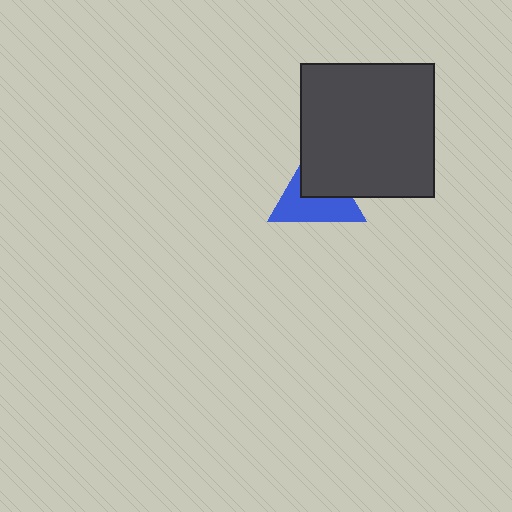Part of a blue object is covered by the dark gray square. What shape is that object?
It is a triangle.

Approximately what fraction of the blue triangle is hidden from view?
Roughly 45% of the blue triangle is hidden behind the dark gray square.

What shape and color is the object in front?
The object in front is a dark gray square.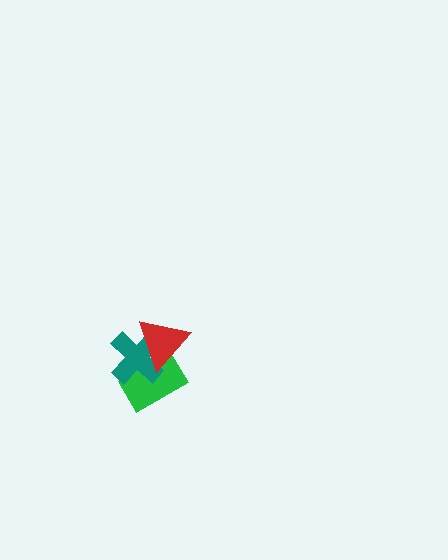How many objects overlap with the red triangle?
2 objects overlap with the red triangle.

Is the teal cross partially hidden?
Yes, it is partially covered by another shape.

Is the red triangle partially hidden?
No, no other shape covers it.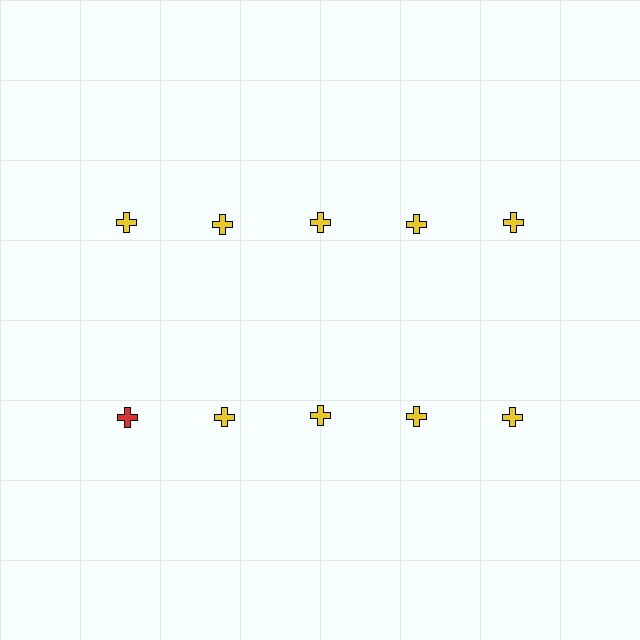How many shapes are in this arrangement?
There are 10 shapes arranged in a grid pattern.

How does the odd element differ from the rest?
It has a different color: red instead of yellow.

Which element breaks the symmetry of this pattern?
The red cross in the second row, leftmost column breaks the symmetry. All other shapes are yellow crosses.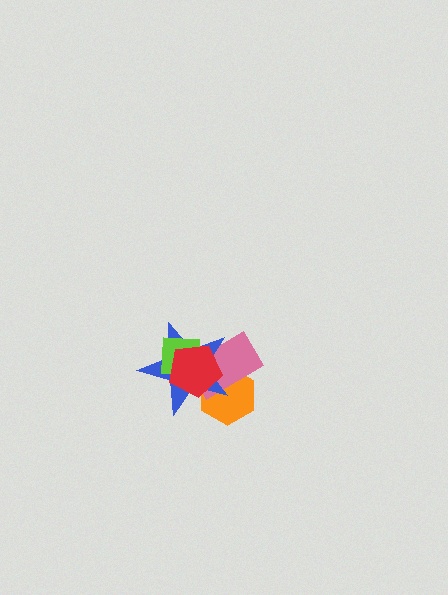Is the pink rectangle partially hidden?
Yes, it is partially covered by another shape.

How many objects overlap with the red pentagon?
4 objects overlap with the red pentagon.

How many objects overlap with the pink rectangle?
4 objects overlap with the pink rectangle.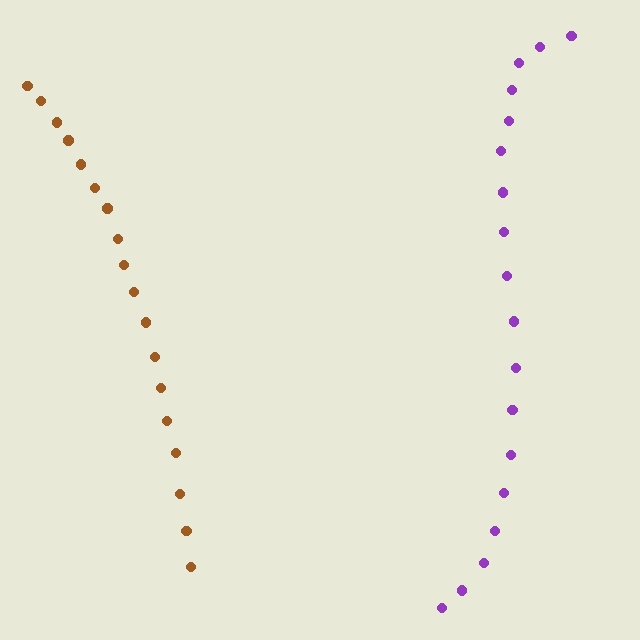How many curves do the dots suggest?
There are 2 distinct paths.